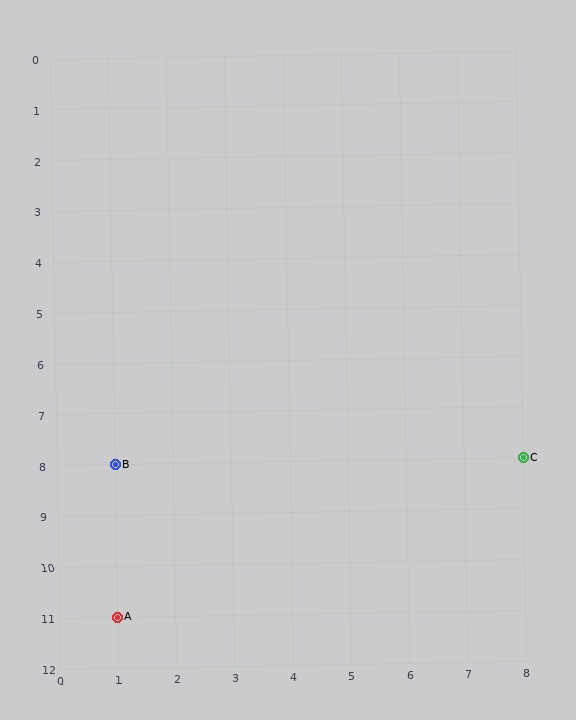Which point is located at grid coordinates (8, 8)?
Point C is at (8, 8).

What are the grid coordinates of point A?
Point A is at grid coordinates (1, 11).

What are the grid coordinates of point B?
Point B is at grid coordinates (1, 8).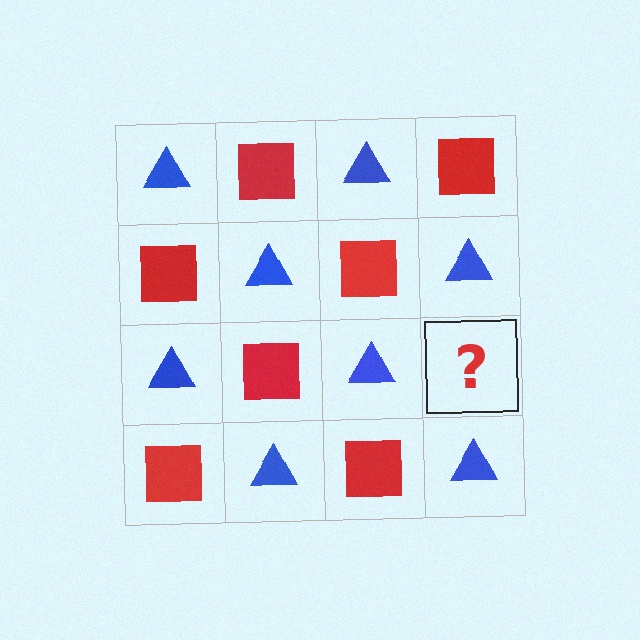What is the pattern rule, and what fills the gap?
The rule is that it alternates blue triangle and red square in a checkerboard pattern. The gap should be filled with a red square.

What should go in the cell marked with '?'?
The missing cell should contain a red square.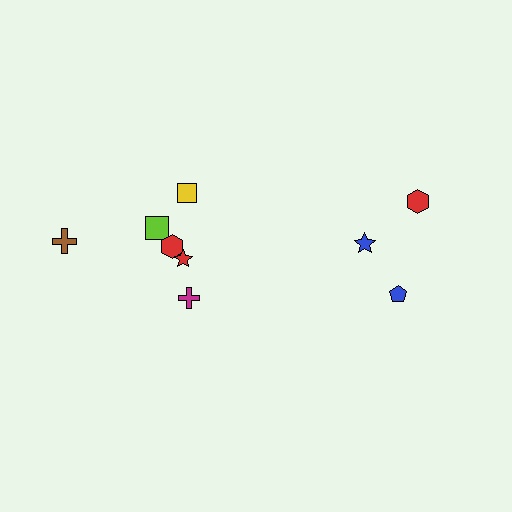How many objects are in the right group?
There are 3 objects.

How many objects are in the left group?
There are 6 objects.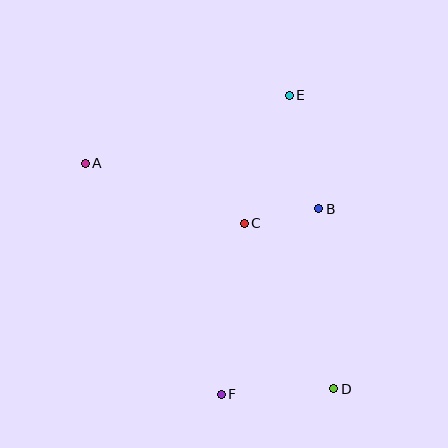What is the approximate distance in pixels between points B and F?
The distance between B and F is approximately 210 pixels.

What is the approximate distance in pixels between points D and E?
The distance between D and E is approximately 297 pixels.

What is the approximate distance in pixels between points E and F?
The distance between E and F is approximately 307 pixels.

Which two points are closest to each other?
Points B and C are closest to each other.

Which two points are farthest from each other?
Points A and D are farthest from each other.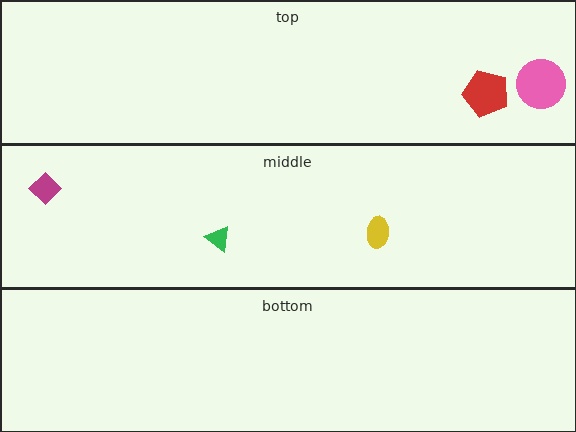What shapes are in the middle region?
The magenta diamond, the green triangle, the yellow ellipse.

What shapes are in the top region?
The pink circle, the red pentagon.